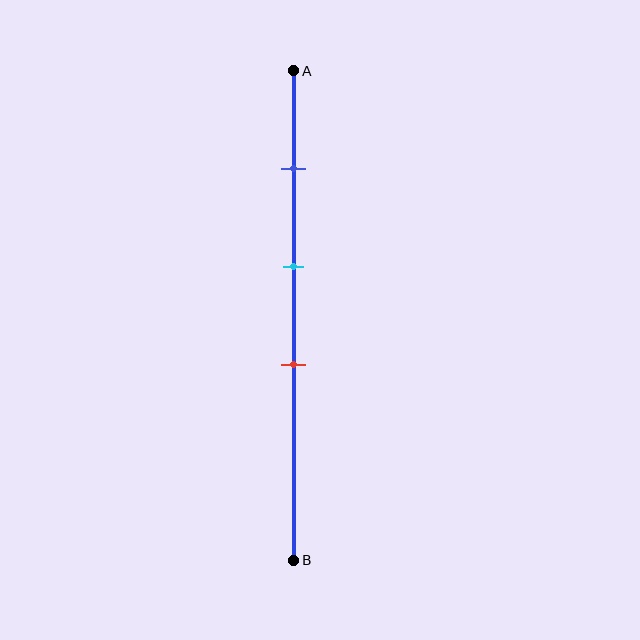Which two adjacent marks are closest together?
The cyan and red marks are the closest adjacent pair.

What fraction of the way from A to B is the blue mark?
The blue mark is approximately 20% (0.2) of the way from A to B.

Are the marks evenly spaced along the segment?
Yes, the marks are approximately evenly spaced.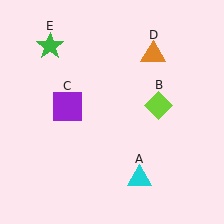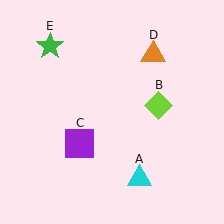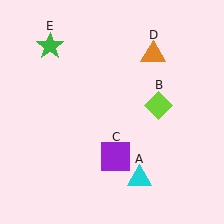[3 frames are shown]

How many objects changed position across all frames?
1 object changed position: purple square (object C).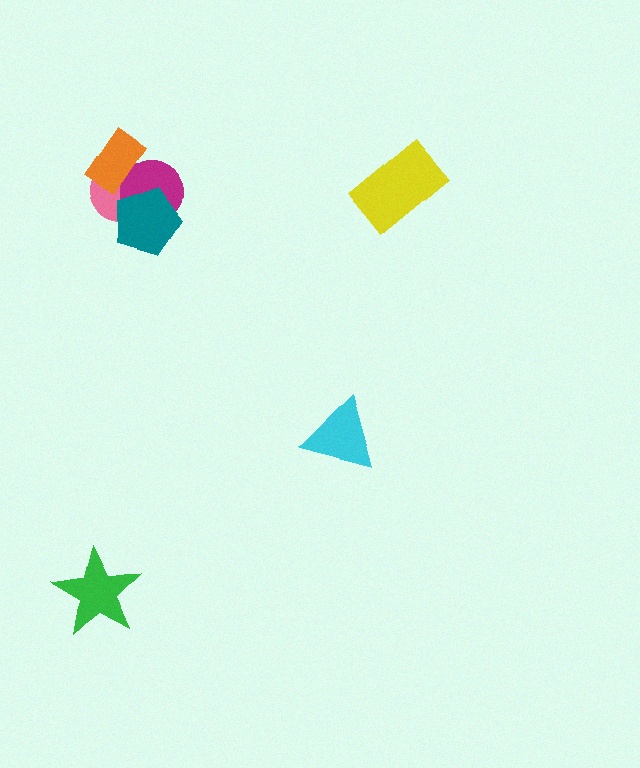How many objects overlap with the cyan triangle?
0 objects overlap with the cyan triangle.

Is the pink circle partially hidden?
Yes, it is partially covered by another shape.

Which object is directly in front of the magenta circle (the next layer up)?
The teal pentagon is directly in front of the magenta circle.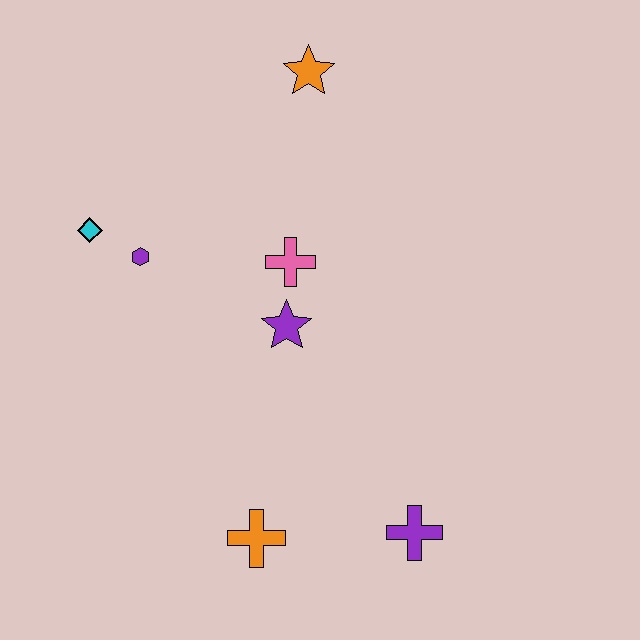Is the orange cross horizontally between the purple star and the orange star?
No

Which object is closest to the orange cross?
The purple cross is closest to the orange cross.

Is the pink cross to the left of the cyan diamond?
No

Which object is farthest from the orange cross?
The orange star is farthest from the orange cross.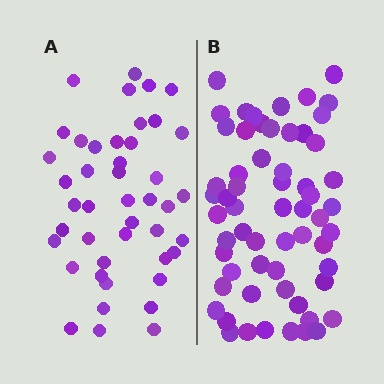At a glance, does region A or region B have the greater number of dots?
Region B (the right region) has more dots.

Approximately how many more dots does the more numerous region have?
Region B has approximately 15 more dots than region A.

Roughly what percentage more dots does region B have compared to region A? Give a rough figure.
About 35% more.